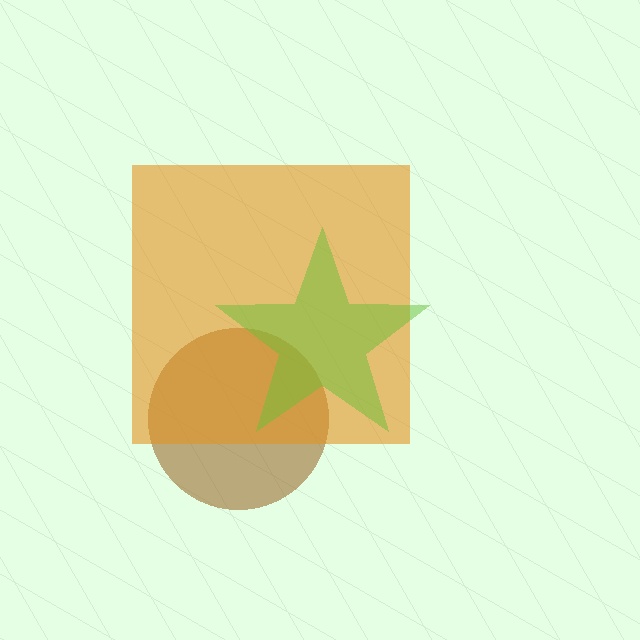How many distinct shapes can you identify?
There are 3 distinct shapes: a brown circle, an orange square, a lime star.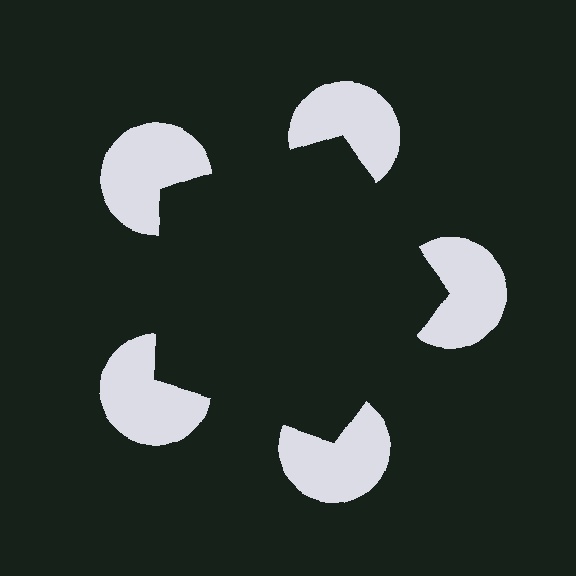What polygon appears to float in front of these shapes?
An illusory pentagon — its edges are inferred from the aligned wedge cuts in the pac-man discs, not physically drawn.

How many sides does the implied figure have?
5 sides.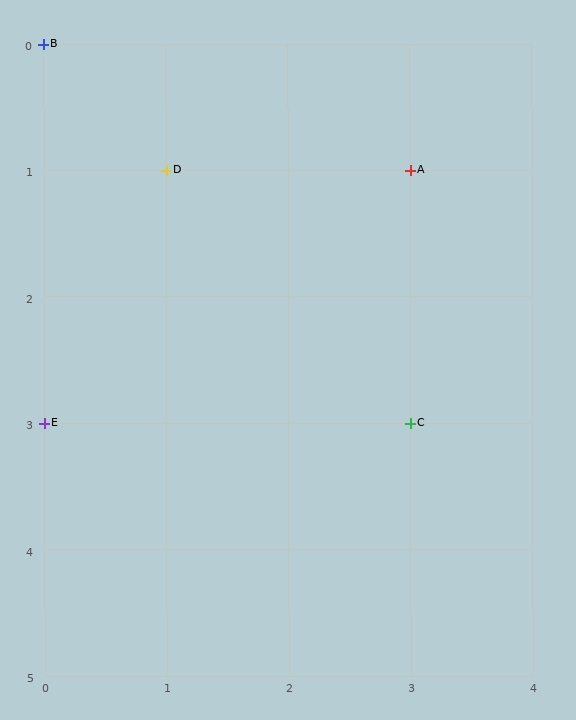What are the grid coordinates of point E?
Point E is at grid coordinates (0, 3).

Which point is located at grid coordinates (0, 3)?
Point E is at (0, 3).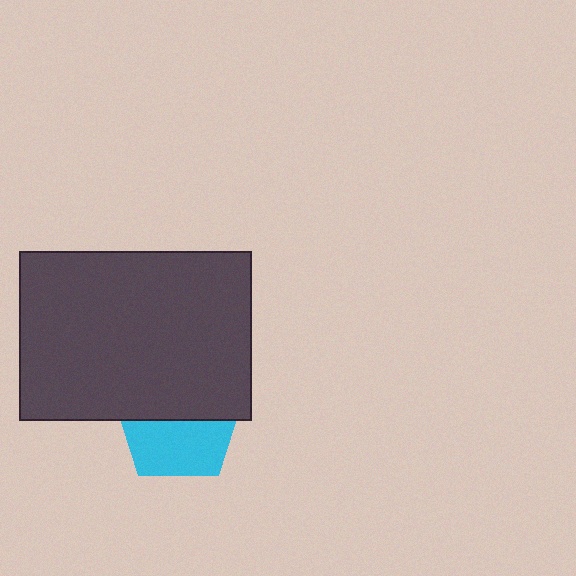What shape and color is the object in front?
The object in front is a dark gray rectangle.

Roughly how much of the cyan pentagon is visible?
About half of it is visible (roughly 49%).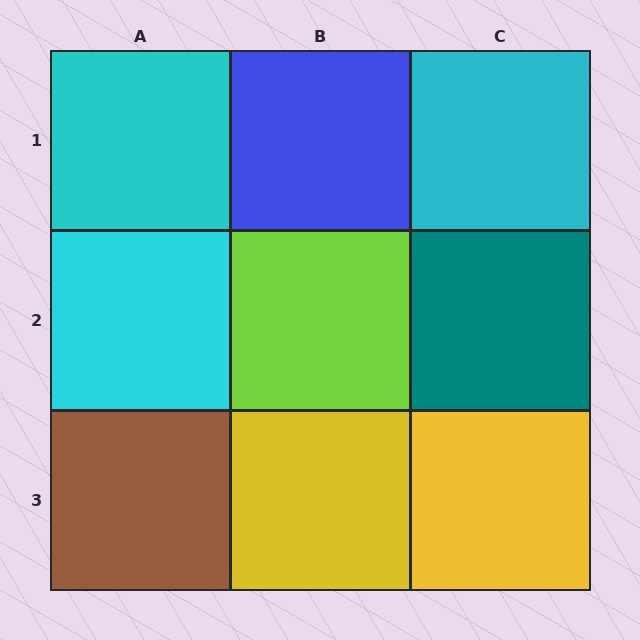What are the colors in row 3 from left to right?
Brown, yellow, yellow.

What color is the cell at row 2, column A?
Cyan.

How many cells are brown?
1 cell is brown.